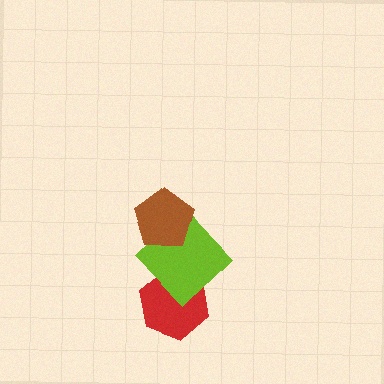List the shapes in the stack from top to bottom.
From top to bottom: the brown pentagon, the lime diamond, the red hexagon.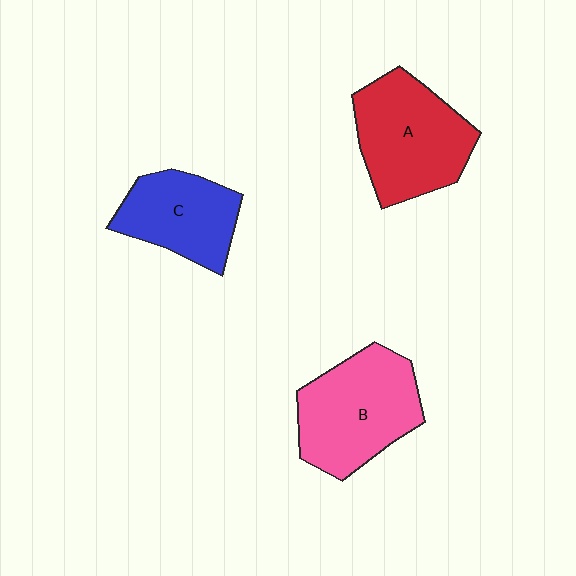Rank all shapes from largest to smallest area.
From largest to smallest: B (pink), A (red), C (blue).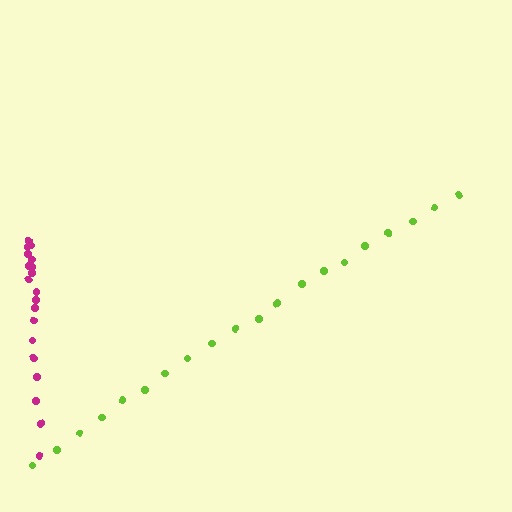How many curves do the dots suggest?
There are 2 distinct paths.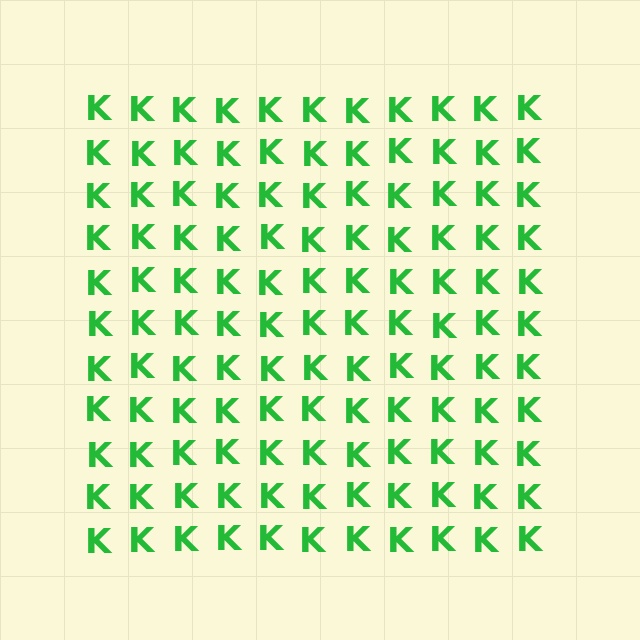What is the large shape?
The large shape is a square.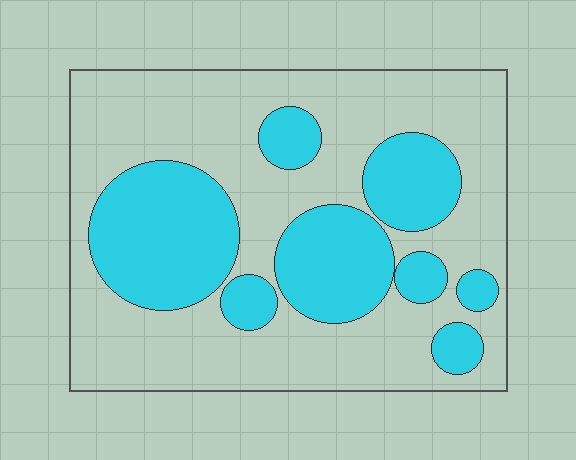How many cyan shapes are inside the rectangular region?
8.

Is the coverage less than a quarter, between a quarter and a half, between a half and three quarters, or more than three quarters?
Between a quarter and a half.